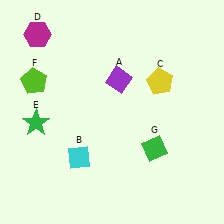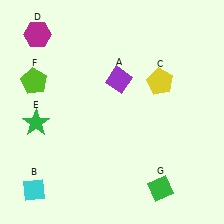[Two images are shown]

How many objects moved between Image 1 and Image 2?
2 objects moved between the two images.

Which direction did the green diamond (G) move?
The green diamond (G) moved down.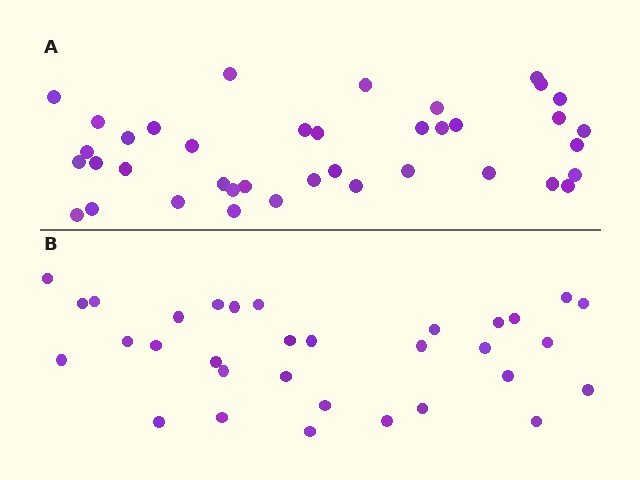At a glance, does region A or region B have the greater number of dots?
Region A (the top region) has more dots.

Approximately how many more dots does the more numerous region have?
Region A has roughly 8 or so more dots than region B.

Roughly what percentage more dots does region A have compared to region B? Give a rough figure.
About 20% more.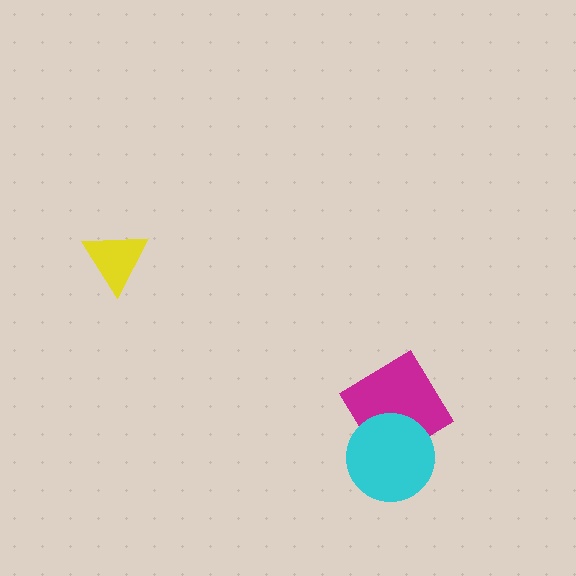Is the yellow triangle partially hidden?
No, no other shape covers it.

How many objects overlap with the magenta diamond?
1 object overlaps with the magenta diamond.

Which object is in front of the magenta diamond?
The cyan circle is in front of the magenta diamond.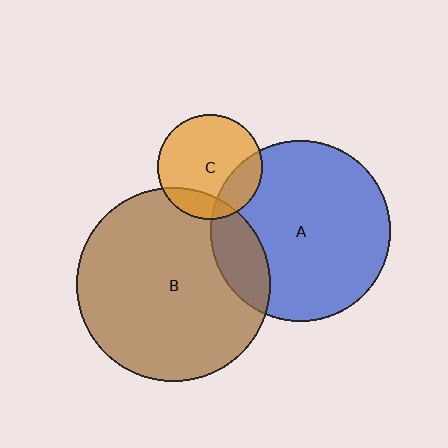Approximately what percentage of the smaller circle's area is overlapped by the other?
Approximately 15%.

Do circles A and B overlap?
Yes.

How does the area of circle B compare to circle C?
Approximately 3.4 times.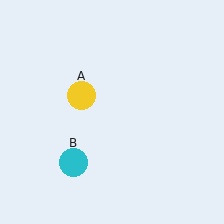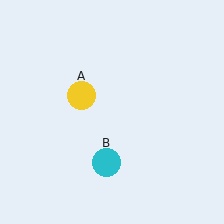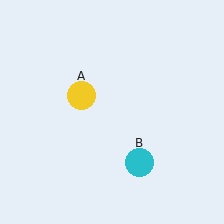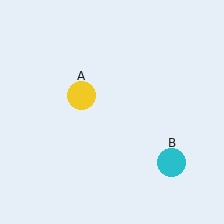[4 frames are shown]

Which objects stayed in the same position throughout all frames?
Yellow circle (object A) remained stationary.